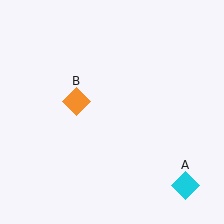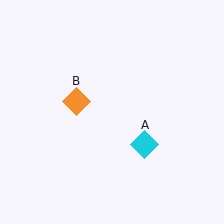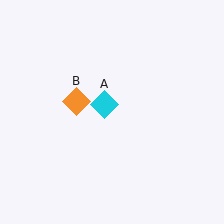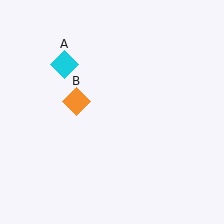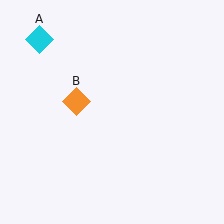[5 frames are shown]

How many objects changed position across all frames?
1 object changed position: cyan diamond (object A).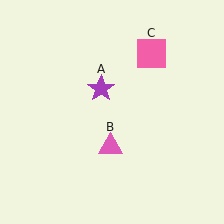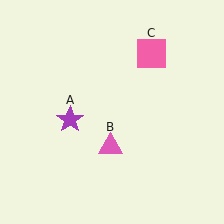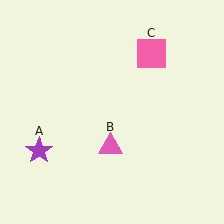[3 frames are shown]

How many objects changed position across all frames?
1 object changed position: purple star (object A).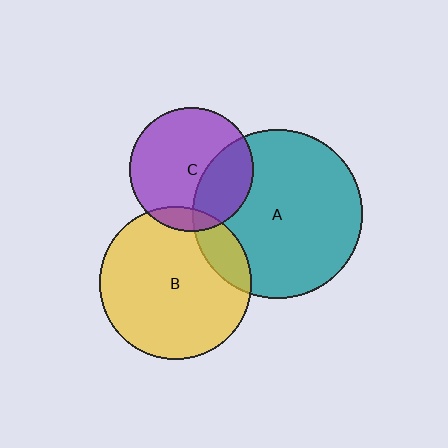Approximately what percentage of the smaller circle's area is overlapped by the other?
Approximately 15%.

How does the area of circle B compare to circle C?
Approximately 1.5 times.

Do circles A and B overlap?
Yes.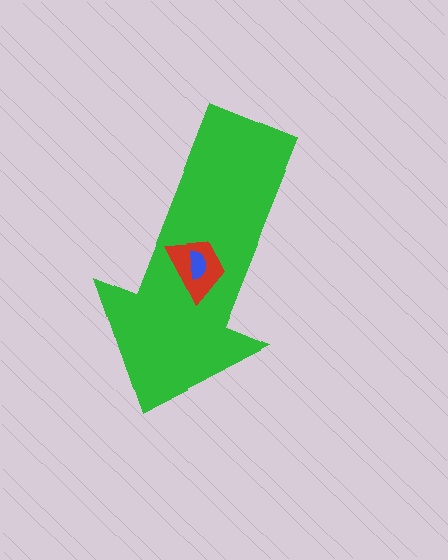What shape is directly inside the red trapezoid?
The blue semicircle.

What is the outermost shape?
The green arrow.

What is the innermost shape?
The blue semicircle.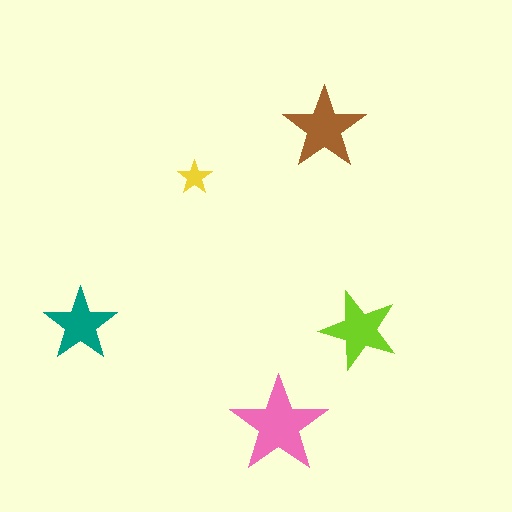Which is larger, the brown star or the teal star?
The brown one.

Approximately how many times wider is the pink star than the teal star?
About 1.5 times wider.